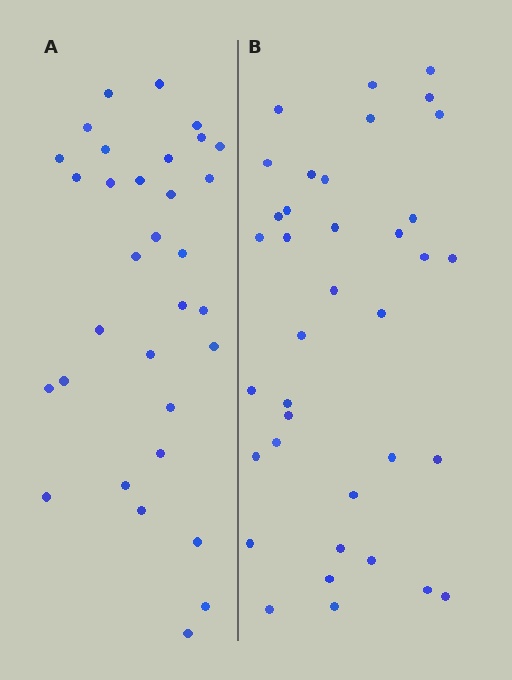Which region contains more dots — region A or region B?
Region B (the right region) has more dots.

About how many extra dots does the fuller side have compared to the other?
Region B has about 5 more dots than region A.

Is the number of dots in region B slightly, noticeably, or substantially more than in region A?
Region B has only slightly more — the two regions are fairly close. The ratio is roughly 1.2 to 1.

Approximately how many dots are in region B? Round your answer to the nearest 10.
About 40 dots. (The exact count is 37, which rounds to 40.)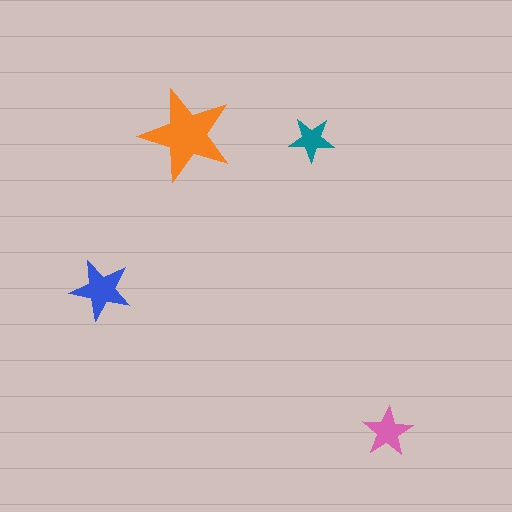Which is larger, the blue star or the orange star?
The orange one.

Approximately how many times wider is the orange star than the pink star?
About 2 times wider.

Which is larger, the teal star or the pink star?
The pink one.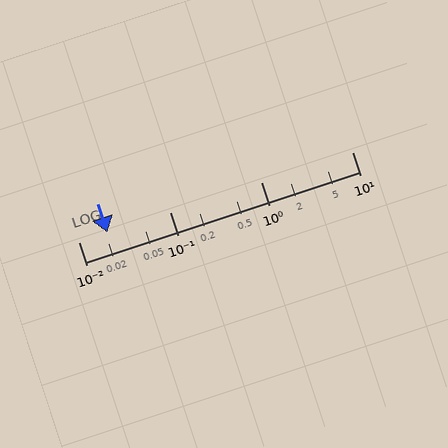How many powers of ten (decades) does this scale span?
The scale spans 3 decades, from 0.01 to 10.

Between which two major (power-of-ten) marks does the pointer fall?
The pointer is between 0.01 and 0.1.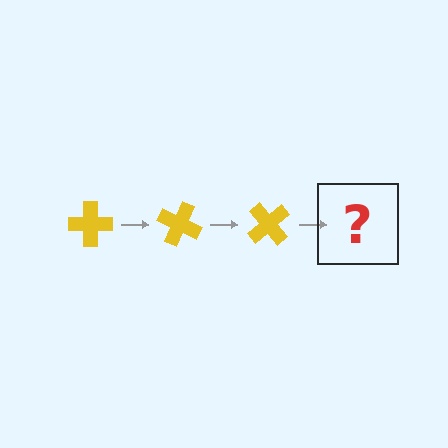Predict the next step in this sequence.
The next step is a yellow cross rotated 75 degrees.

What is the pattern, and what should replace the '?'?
The pattern is that the cross rotates 25 degrees each step. The '?' should be a yellow cross rotated 75 degrees.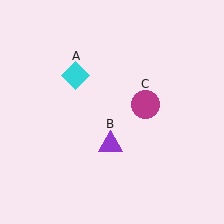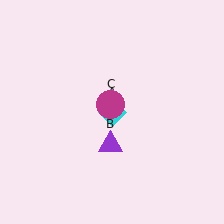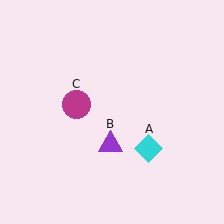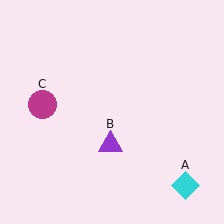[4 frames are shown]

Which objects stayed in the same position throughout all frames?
Purple triangle (object B) remained stationary.